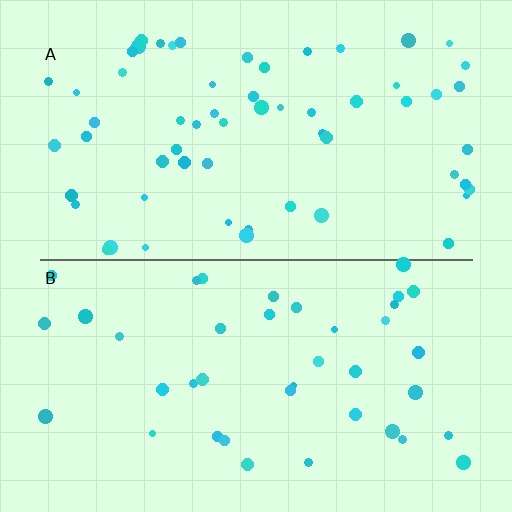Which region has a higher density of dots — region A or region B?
A (the top).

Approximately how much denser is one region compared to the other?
Approximately 1.5× — region A over region B.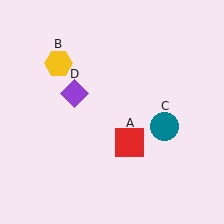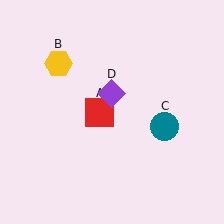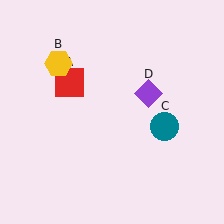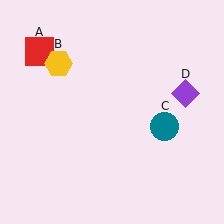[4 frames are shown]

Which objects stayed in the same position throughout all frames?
Yellow hexagon (object B) and teal circle (object C) remained stationary.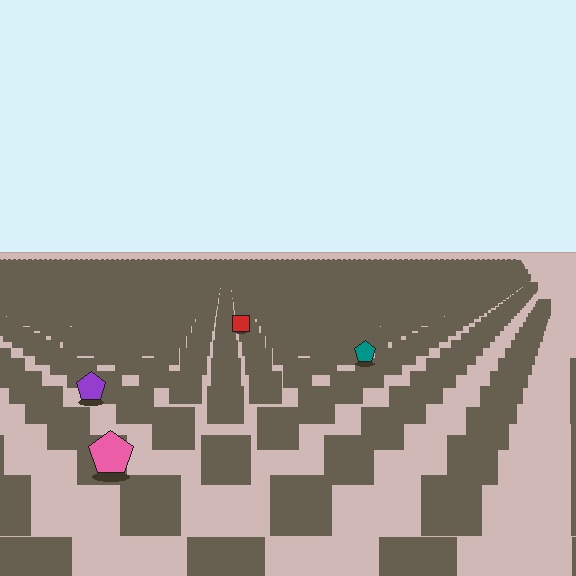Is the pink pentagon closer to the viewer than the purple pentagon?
Yes. The pink pentagon is closer — you can tell from the texture gradient: the ground texture is coarser near it.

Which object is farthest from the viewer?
The red square is farthest from the viewer. It appears smaller and the ground texture around it is denser.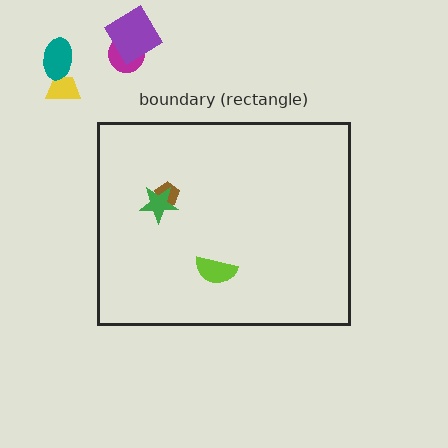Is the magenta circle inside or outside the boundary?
Outside.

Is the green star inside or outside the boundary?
Inside.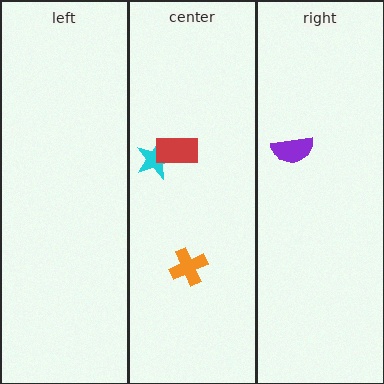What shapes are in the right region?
The purple semicircle.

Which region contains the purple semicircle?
The right region.